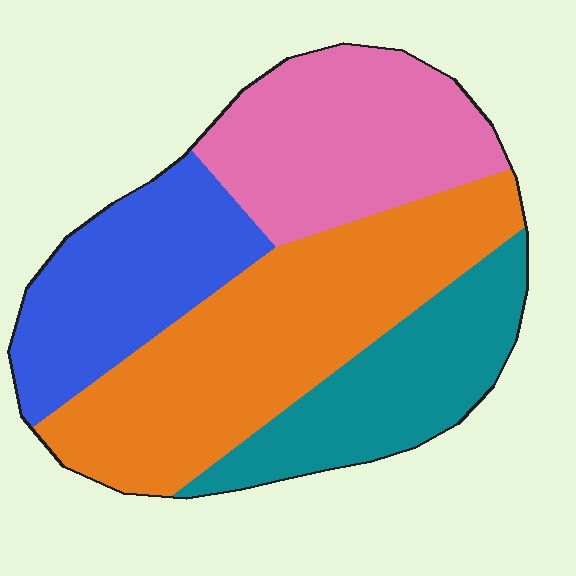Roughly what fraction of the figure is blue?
Blue covers about 20% of the figure.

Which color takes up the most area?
Orange, at roughly 35%.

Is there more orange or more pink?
Orange.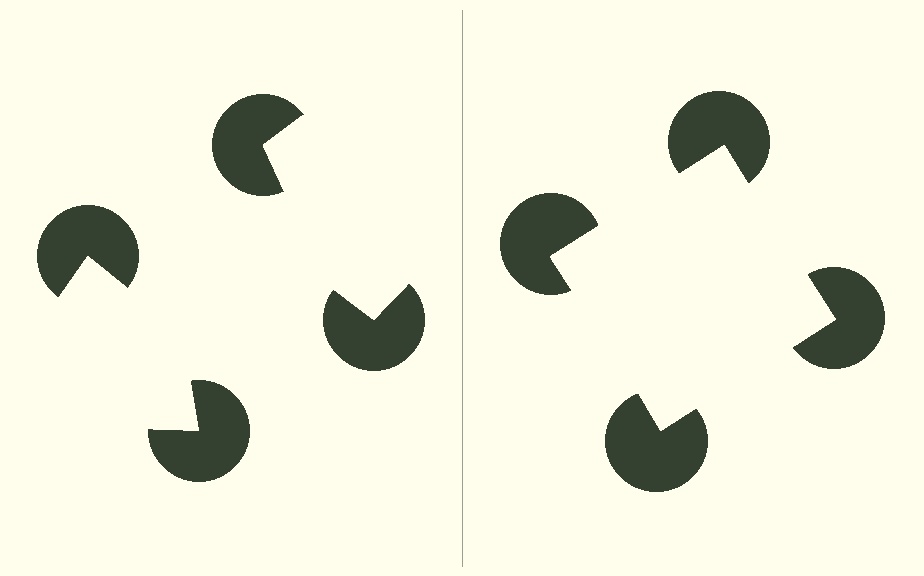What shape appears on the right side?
An illusory square.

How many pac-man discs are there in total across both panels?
8 — 4 on each side.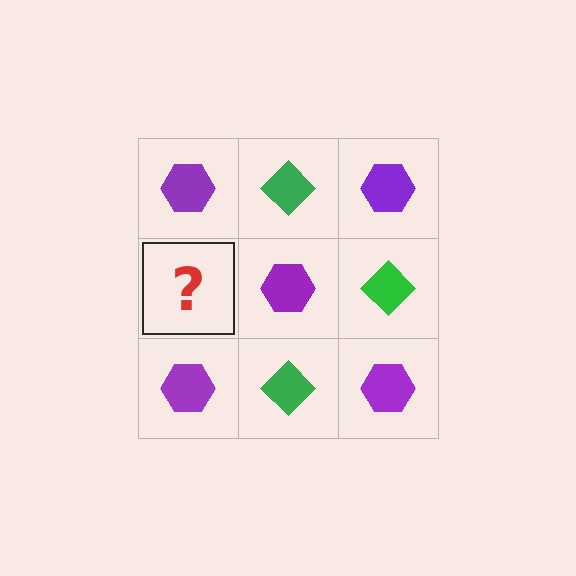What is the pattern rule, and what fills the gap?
The rule is that it alternates purple hexagon and green diamond in a checkerboard pattern. The gap should be filled with a green diamond.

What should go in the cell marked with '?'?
The missing cell should contain a green diamond.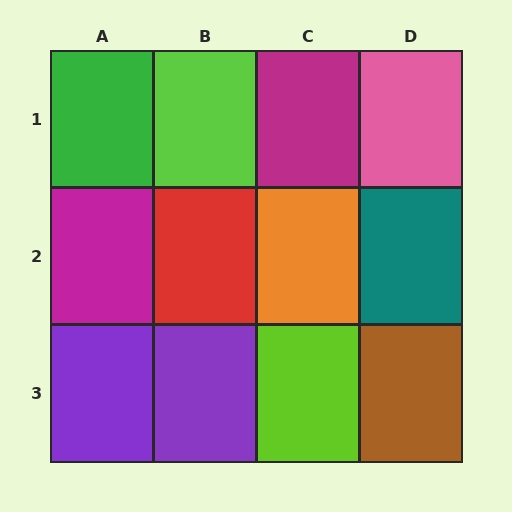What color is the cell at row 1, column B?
Lime.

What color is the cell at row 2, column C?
Orange.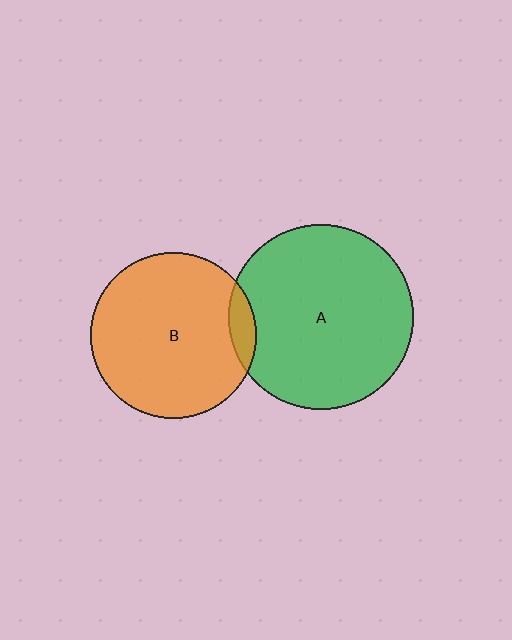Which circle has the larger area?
Circle A (green).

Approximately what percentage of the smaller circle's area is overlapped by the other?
Approximately 10%.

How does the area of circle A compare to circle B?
Approximately 1.3 times.